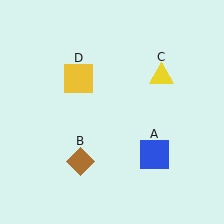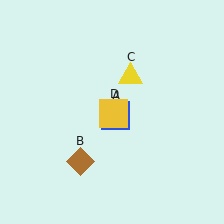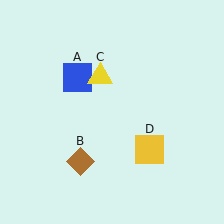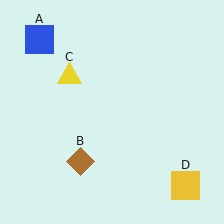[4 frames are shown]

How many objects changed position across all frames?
3 objects changed position: blue square (object A), yellow triangle (object C), yellow square (object D).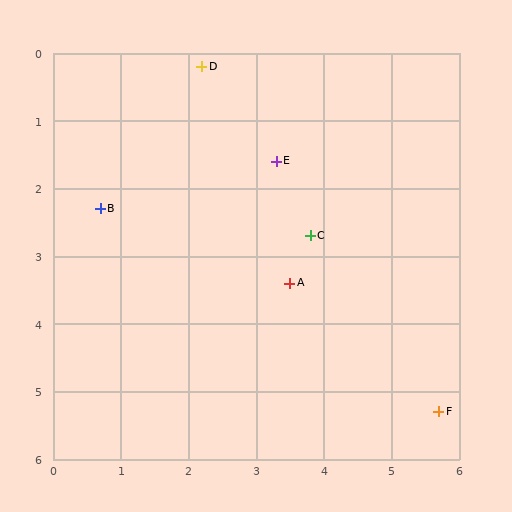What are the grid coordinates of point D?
Point D is at approximately (2.2, 0.2).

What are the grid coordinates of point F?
Point F is at approximately (5.7, 5.3).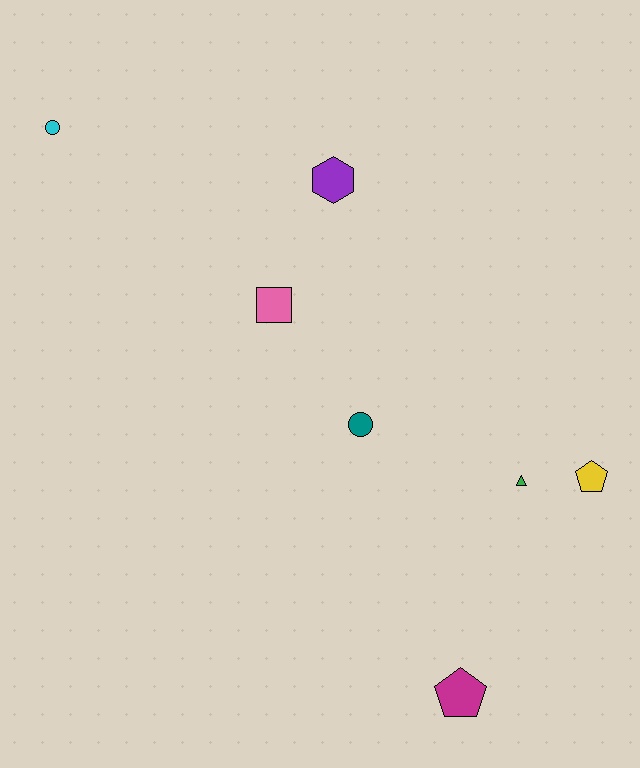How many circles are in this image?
There are 2 circles.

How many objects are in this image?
There are 7 objects.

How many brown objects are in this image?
There are no brown objects.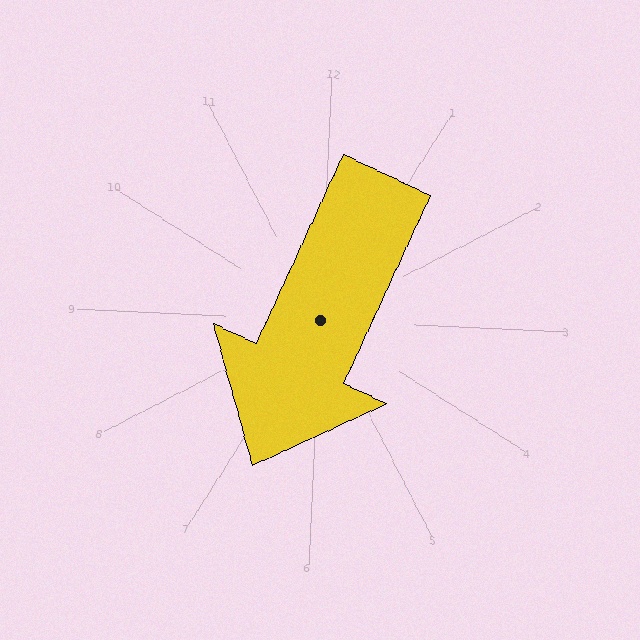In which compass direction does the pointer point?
South.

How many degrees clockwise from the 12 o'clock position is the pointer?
Approximately 202 degrees.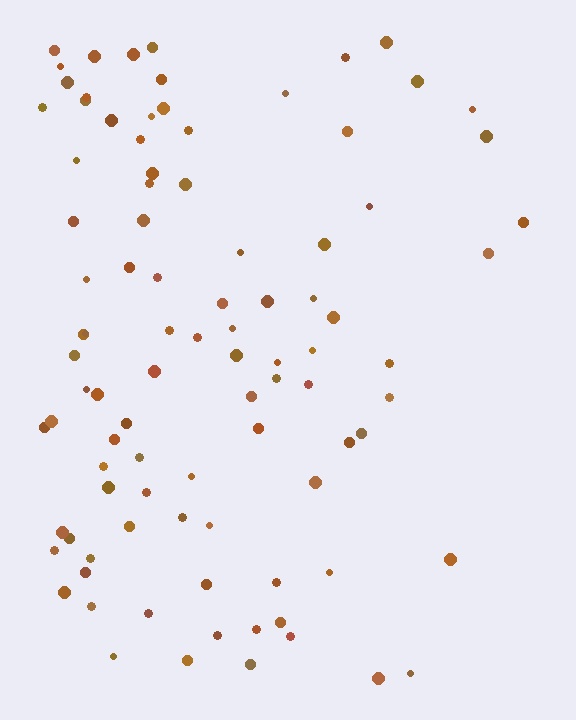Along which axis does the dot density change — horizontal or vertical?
Horizontal.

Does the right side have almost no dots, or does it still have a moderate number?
Still a moderate number, just noticeably fewer than the left.